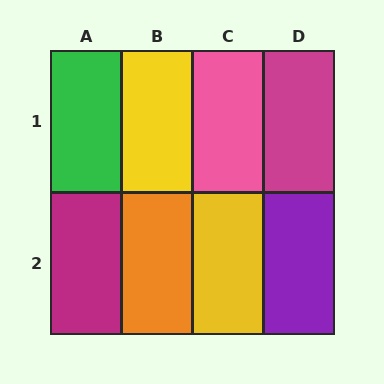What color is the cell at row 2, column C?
Yellow.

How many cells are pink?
1 cell is pink.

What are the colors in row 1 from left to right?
Green, yellow, pink, magenta.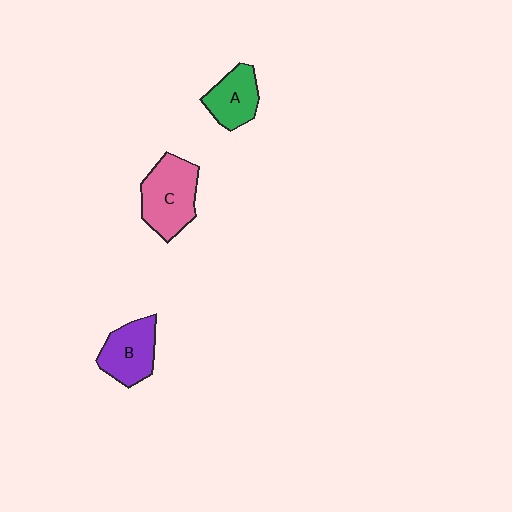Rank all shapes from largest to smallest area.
From largest to smallest: C (pink), B (purple), A (green).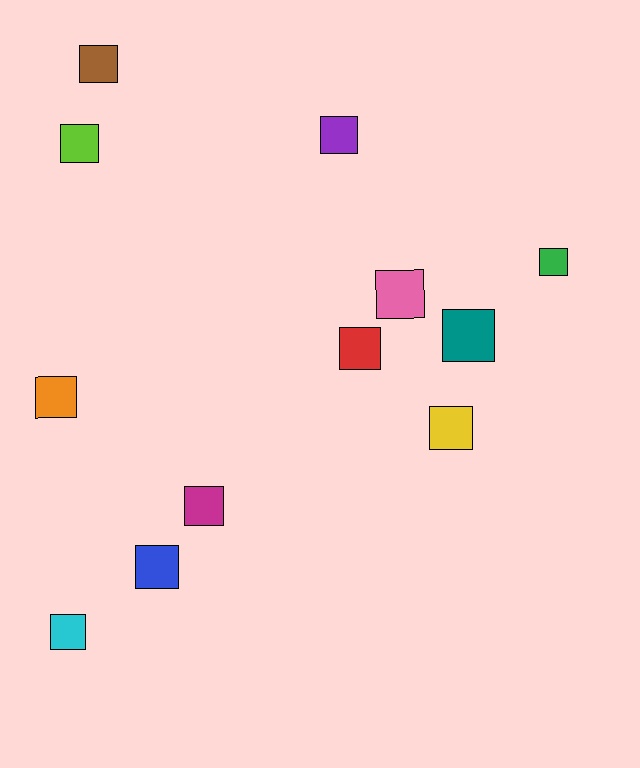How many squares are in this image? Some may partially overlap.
There are 12 squares.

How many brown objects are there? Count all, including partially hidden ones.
There is 1 brown object.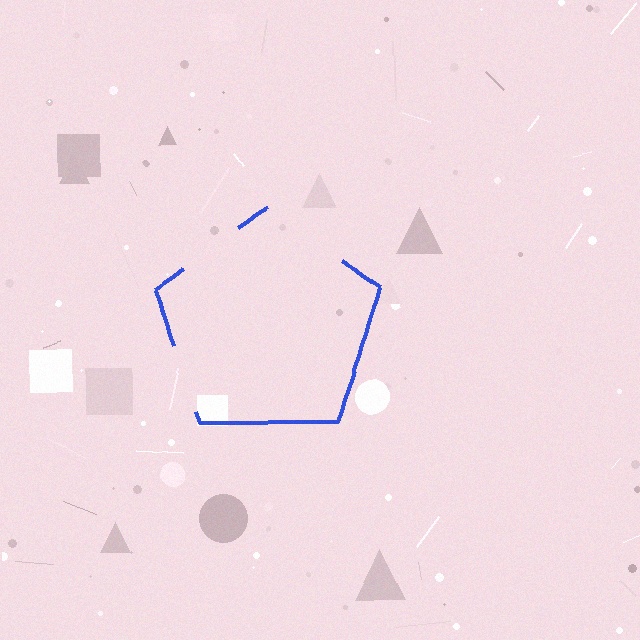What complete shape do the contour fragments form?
The contour fragments form a pentagon.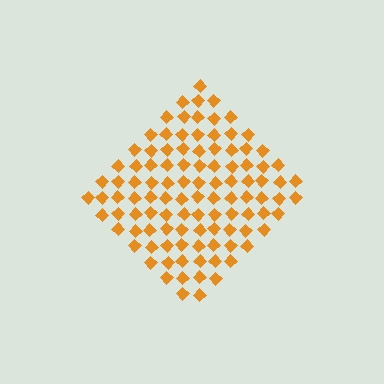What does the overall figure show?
The overall figure shows a diamond.